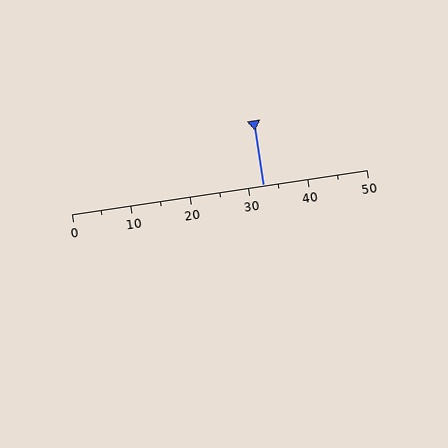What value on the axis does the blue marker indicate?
The marker indicates approximately 32.5.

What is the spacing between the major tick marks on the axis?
The major ticks are spaced 10 apart.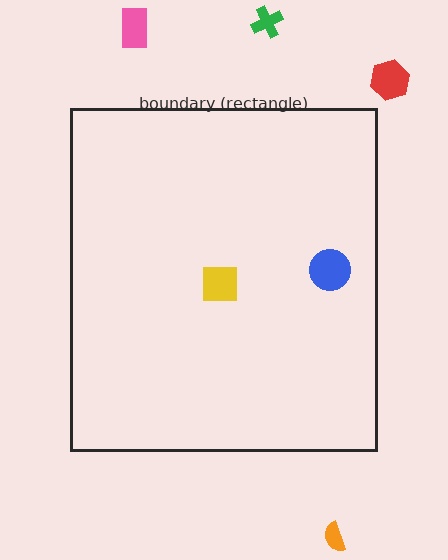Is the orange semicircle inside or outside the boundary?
Outside.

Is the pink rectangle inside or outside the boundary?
Outside.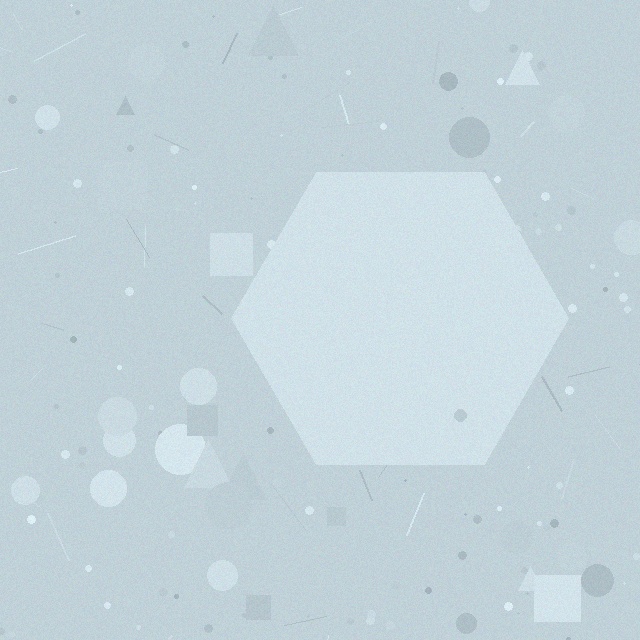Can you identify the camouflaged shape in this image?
The camouflaged shape is a hexagon.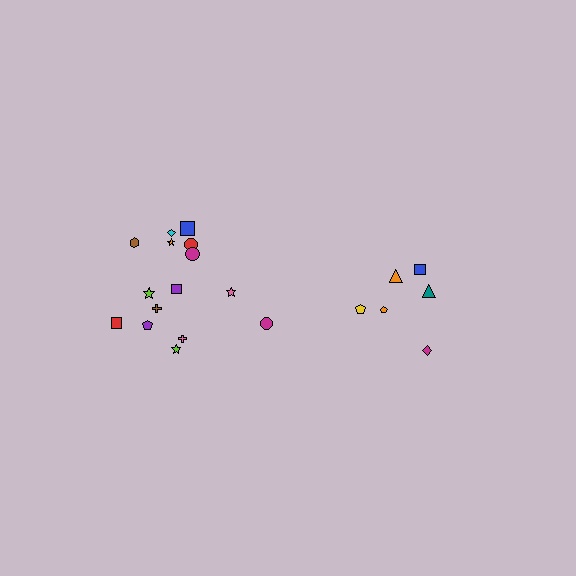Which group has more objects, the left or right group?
The left group.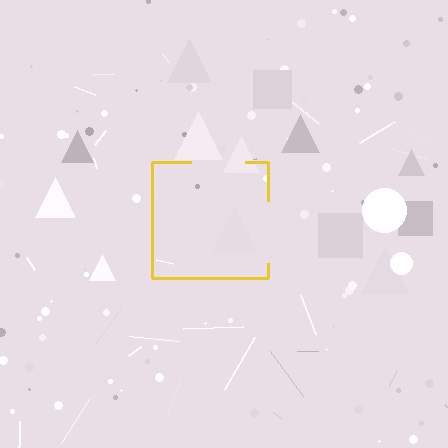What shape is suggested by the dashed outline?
The dashed outline suggests a square.